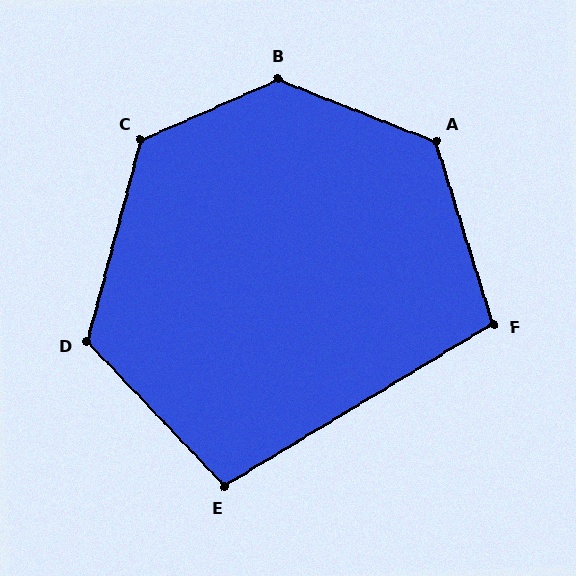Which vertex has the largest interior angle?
B, at approximately 135 degrees.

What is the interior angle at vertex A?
Approximately 129 degrees (obtuse).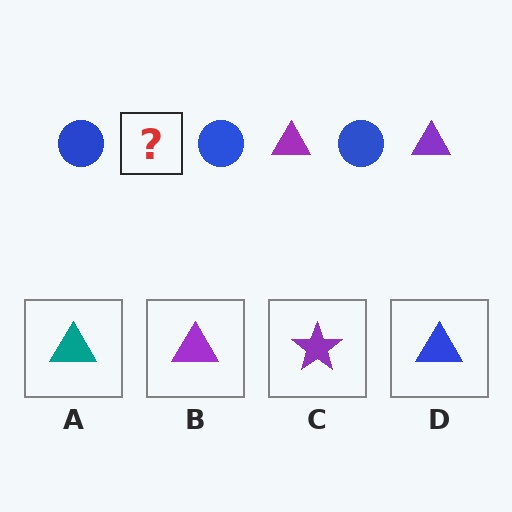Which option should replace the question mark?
Option B.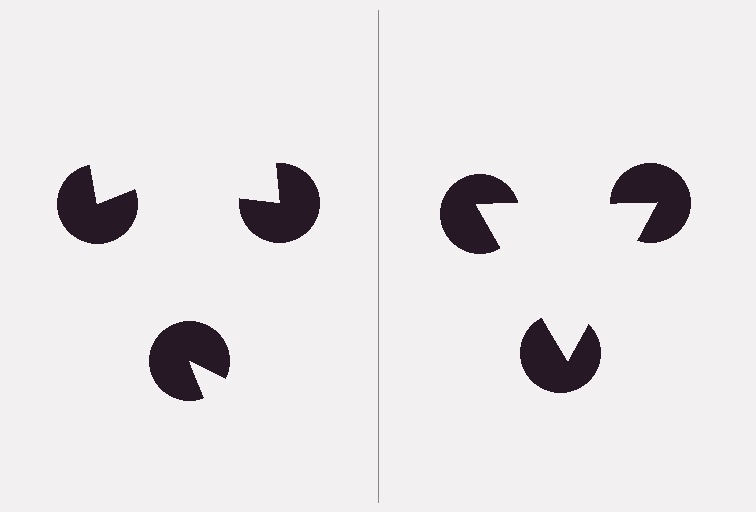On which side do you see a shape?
An illusory triangle appears on the right side. On the left side the wedge cuts are rotated, so no coherent shape forms.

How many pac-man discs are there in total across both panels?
6 — 3 on each side.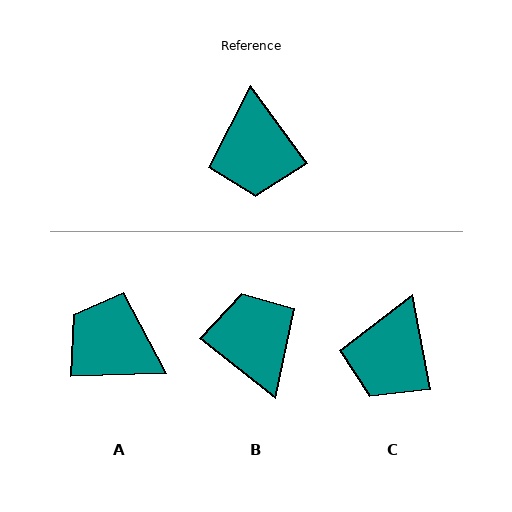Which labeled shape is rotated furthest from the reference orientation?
B, about 164 degrees away.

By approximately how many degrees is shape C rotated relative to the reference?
Approximately 25 degrees clockwise.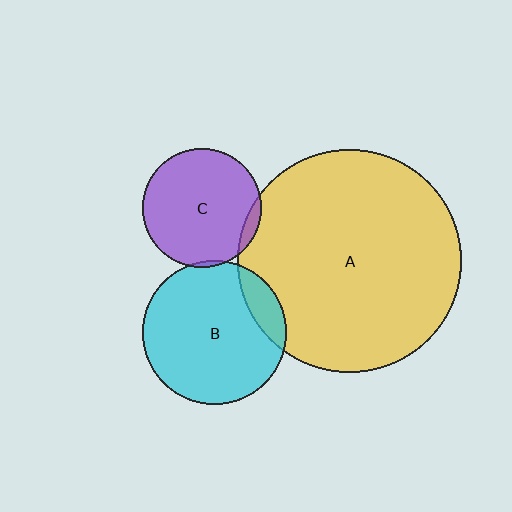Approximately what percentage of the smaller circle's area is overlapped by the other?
Approximately 5%.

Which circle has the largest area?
Circle A (yellow).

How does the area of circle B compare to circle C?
Approximately 1.5 times.